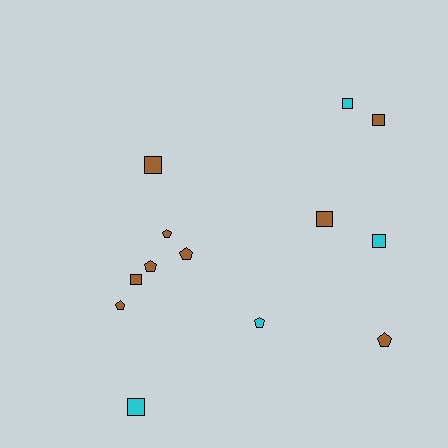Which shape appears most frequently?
Square, with 7 objects.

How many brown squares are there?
There are 4 brown squares.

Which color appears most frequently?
Brown, with 9 objects.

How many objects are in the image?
There are 13 objects.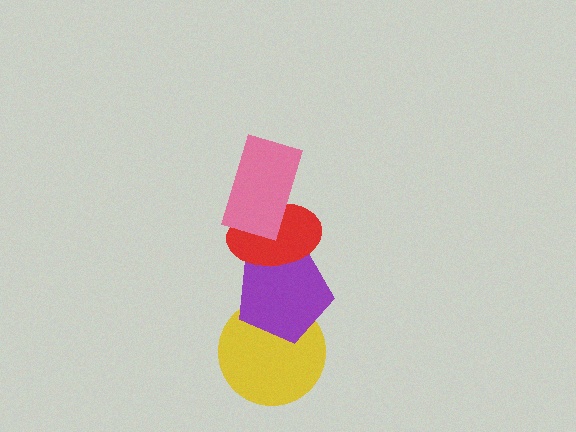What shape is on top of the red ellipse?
The pink rectangle is on top of the red ellipse.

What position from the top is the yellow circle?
The yellow circle is 4th from the top.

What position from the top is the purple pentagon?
The purple pentagon is 3rd from the top.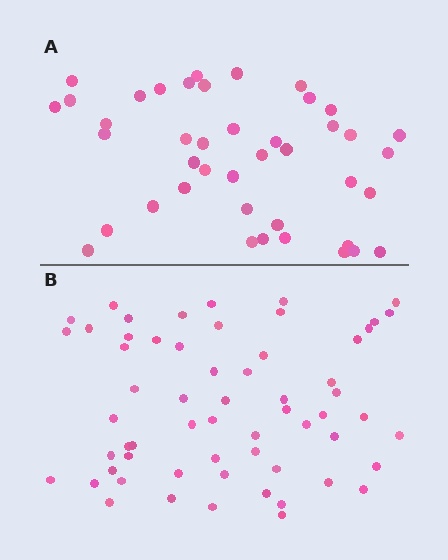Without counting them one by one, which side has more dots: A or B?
Region B (the bottom region) has more dots.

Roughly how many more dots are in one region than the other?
Region B has approximately 20 more dots than region A.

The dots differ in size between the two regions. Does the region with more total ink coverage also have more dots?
No. Region A has more total ink coverage because its dots are larger, but region B actually contains more individual dots. Total area can be misleading — the number of items is what matters here.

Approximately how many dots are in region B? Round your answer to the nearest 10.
About 60 dots.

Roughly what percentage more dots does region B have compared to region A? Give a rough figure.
About 45% more.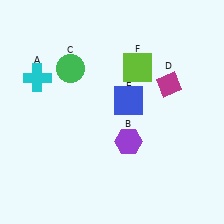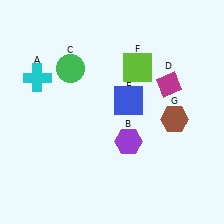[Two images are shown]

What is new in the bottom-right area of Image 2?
A brown hexagon (G) was added in the bottom-right area of Image 2.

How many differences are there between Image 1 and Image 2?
There is 1 difference between the two images.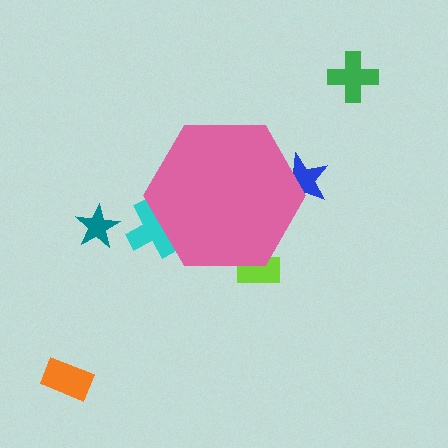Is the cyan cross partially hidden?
Yes, the cyan cross is partially hidden behind the pink hexagon.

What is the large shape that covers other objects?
A pink hexagon.